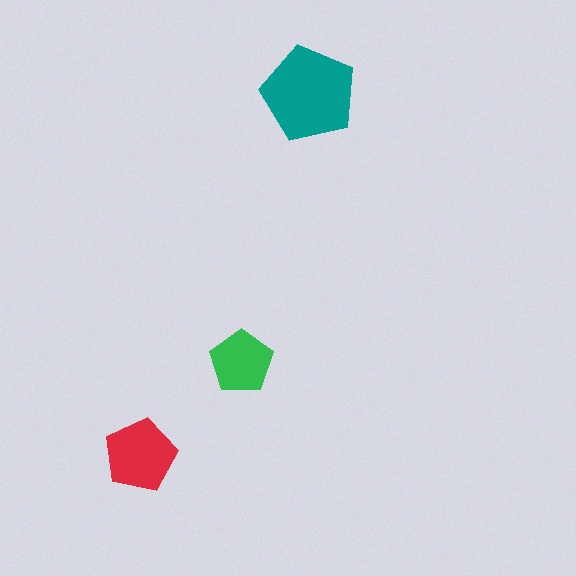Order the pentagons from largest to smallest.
the teal one, the red one, the green one.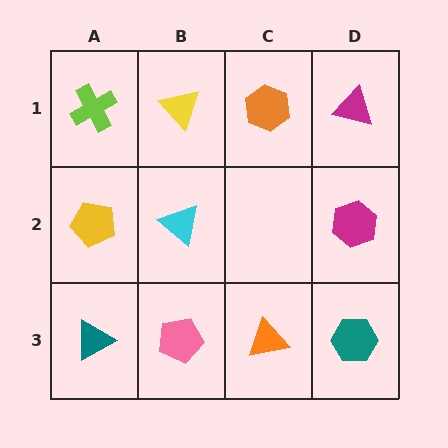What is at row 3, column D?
A teal hexagon.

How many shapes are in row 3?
4 shapes.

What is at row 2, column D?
A magenta hexagon.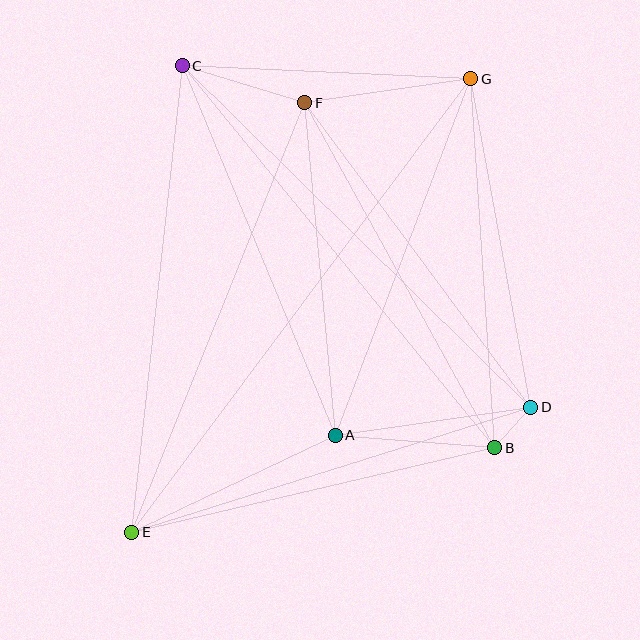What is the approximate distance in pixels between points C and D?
The distance between C and D is approximately 488 pixels.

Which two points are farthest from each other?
Points E and G are farthest from each other.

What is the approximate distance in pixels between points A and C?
The distance between A and C is approximately 400 pixels.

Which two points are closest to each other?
Points B and D are closest to each other.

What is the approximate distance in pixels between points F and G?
The distance between F and G is approximately 168 pixels.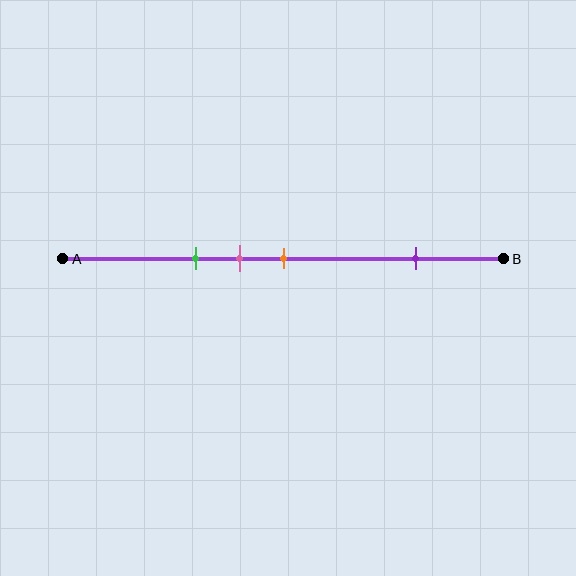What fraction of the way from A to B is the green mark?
The green mark is approximately 30% (0.3) of the way from A to B.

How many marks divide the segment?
There are 4 marks dividing the segment.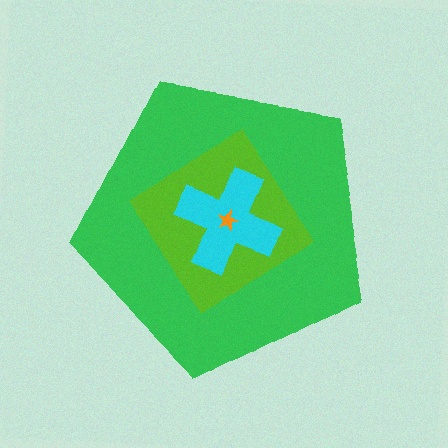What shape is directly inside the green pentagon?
The lime diamond.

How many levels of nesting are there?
4.